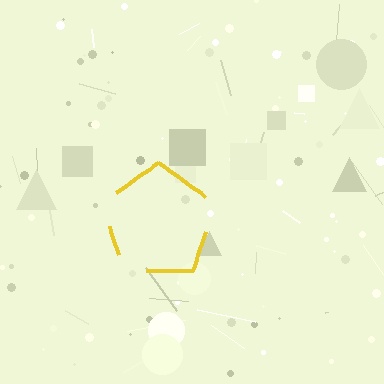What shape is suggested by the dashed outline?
The dashed outline suggests a pentagon.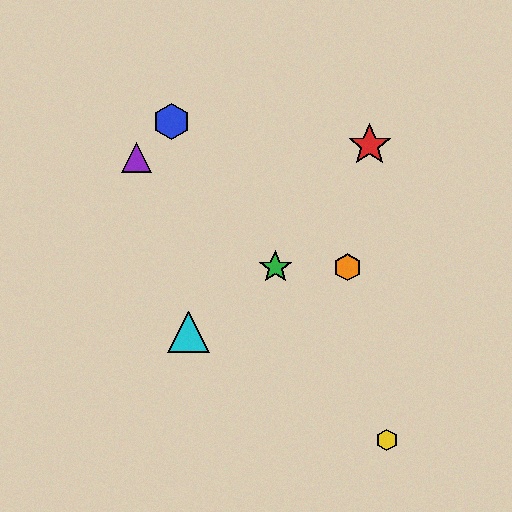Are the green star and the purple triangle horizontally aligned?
No, the green star is at y≈267 and the purple triangle is at y≈157.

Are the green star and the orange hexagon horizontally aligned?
Yes, both are at y≈267.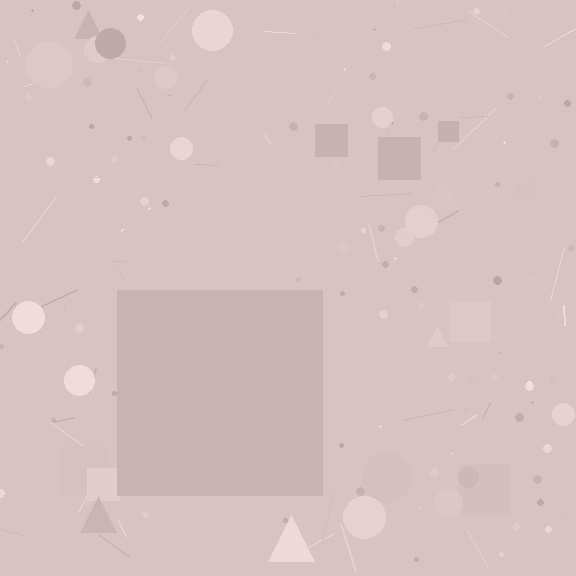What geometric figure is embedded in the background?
A square is embedded in the background.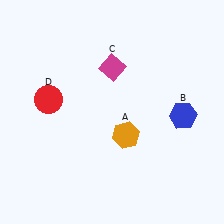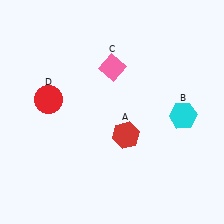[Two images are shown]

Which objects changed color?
A changed from orange to red. B changed from blue to cyan. C changed from magenta to pink.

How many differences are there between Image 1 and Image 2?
There are 3 differences between the two images.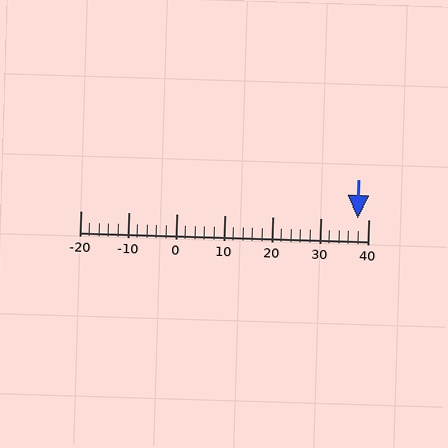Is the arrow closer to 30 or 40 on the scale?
The arrow is closer to 40.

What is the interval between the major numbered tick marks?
The major tick marks are spaced 10 units apart.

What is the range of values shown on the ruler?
The ruler shows values from -20 to 40.